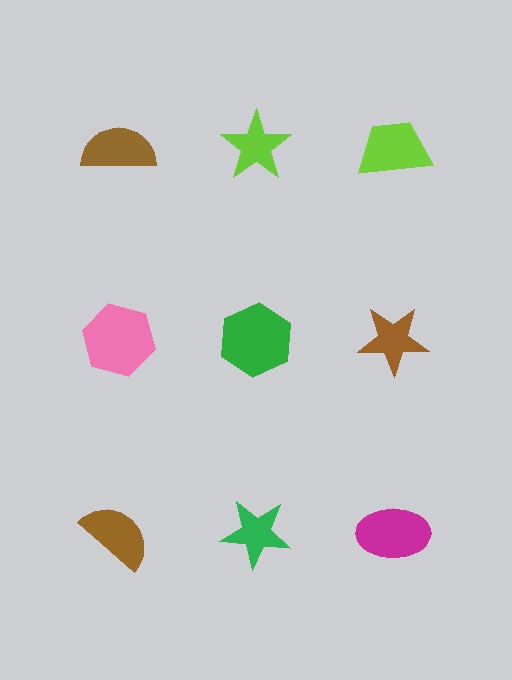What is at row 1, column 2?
A lime star.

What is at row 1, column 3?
A lime trapezoid.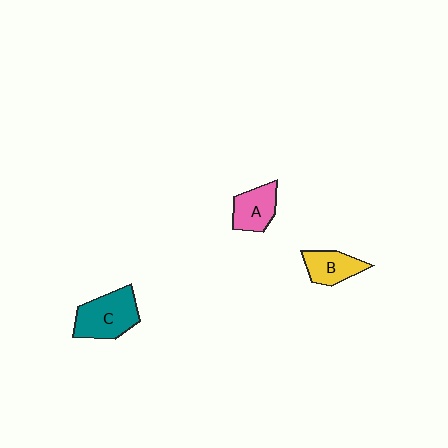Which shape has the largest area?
Shape C (teal).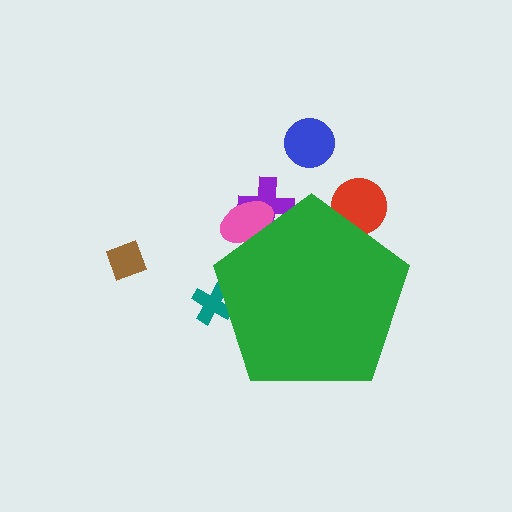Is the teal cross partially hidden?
Yes, the teal cross is partially hidden behind the green pentagon.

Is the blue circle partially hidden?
No, the blue circle is fully visible.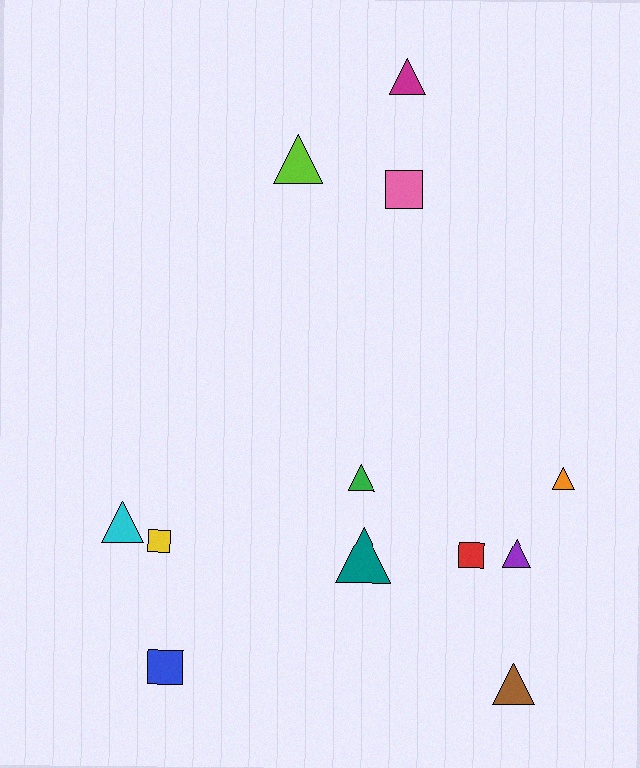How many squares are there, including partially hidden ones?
There are 4 squares.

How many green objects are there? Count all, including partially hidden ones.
There is 1 green object.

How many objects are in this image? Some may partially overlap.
There are 12 objects.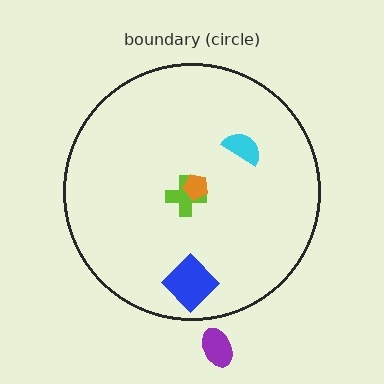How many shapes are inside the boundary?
4 inside, 1 outside.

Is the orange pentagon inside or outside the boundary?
Inside.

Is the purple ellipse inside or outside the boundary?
Outside.